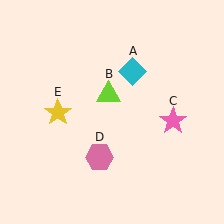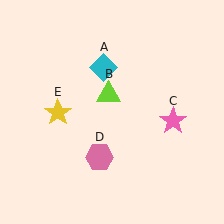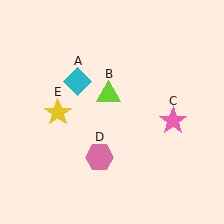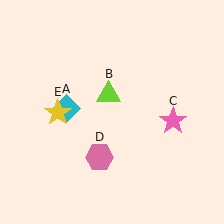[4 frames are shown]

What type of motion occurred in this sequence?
The cyan diamond (object A) rotated counterclockwise around the center of the scene.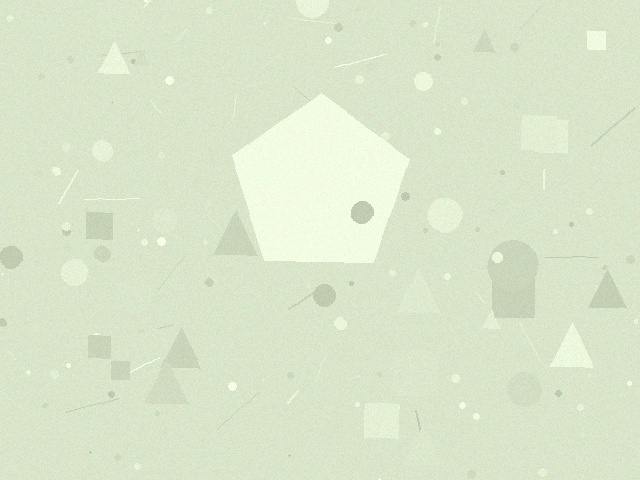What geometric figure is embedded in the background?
A pentagon is embedded in the background.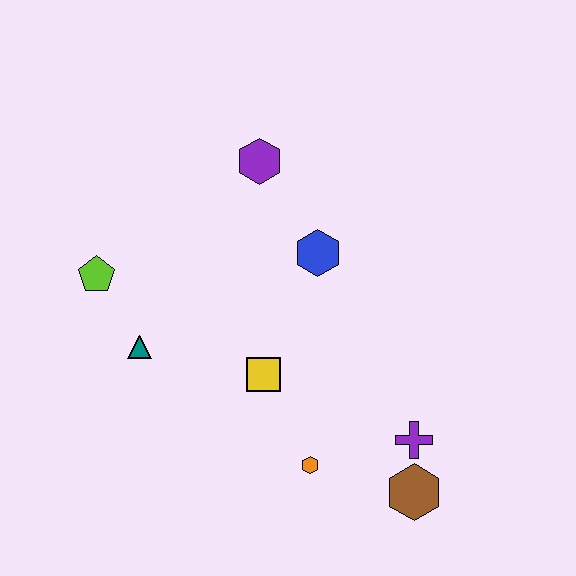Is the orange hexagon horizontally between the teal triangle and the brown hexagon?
Yes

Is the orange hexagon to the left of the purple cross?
Yes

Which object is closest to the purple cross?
The brown hexagon is closest to the purple cross.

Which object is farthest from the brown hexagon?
The lime pentagon is farthest from the brown hexagon.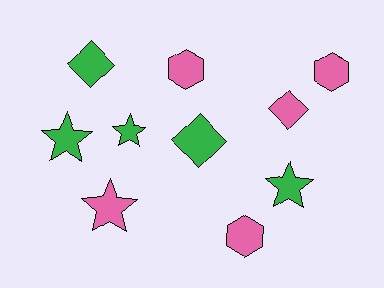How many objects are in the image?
There are 10 objects.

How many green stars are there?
There are 3 green stars.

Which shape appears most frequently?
Star, with 4 objects.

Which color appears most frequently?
Green, with 5 objects.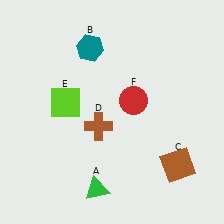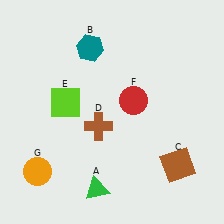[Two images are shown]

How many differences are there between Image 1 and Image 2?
There is 1 difference between the two images.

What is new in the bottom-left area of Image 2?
An orange circle (G) was added in the bottom-left area of Image 2.